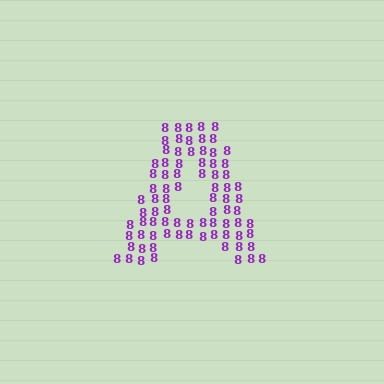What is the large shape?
The large shape is the letter A.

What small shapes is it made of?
It is made of small digit 8's.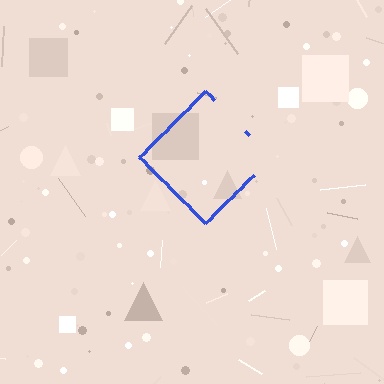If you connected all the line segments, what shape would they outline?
They would outline a diamond.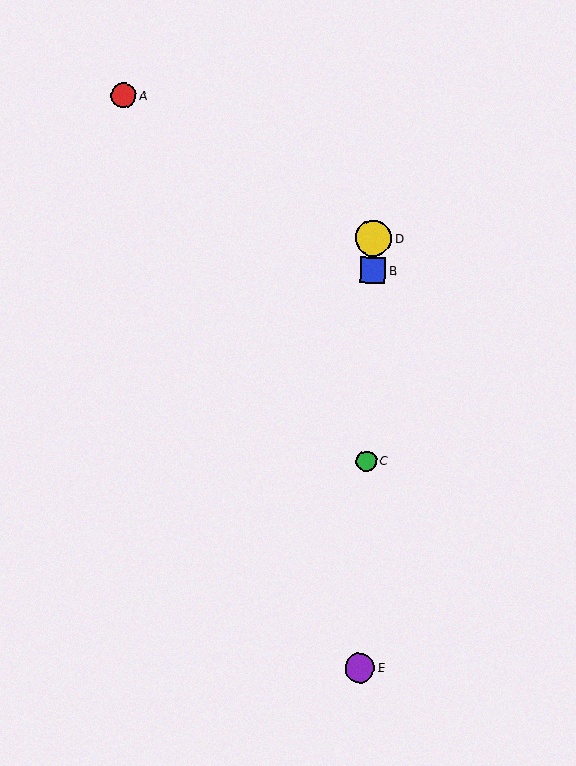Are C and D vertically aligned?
Yes, both are at x≈366.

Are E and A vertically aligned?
No, E is at x≈360 and A is at x≈124.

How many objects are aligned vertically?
4 objects (B, C, D, E) are aligned vertically.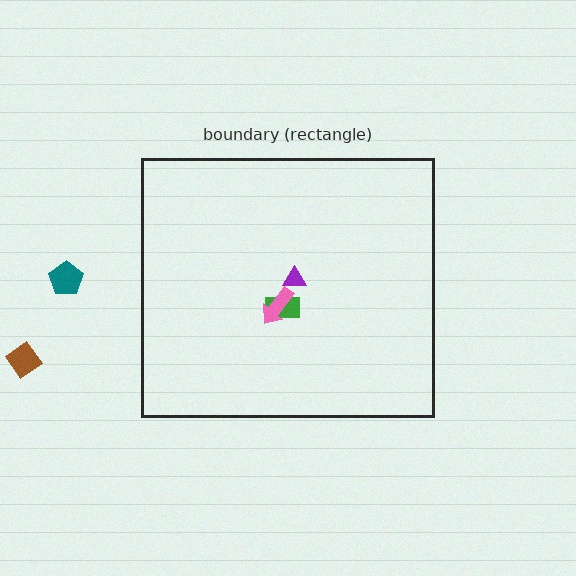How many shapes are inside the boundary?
3 inside, 2 outside.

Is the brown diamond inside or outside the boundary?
Outside.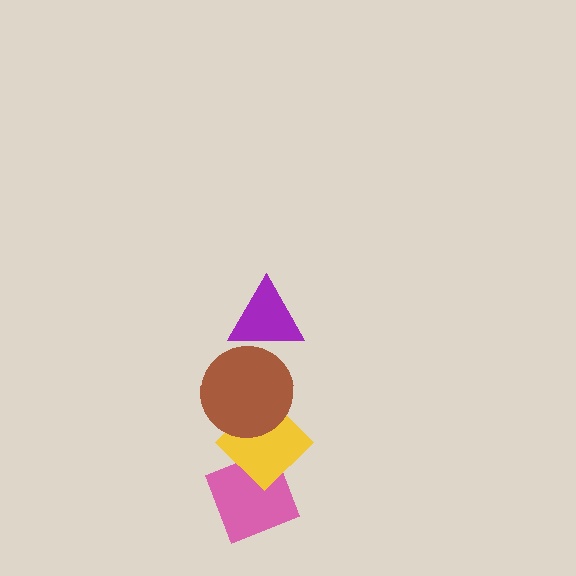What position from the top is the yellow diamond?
The yellow diamond is 3rd from the top.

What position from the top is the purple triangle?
The purple triangle is 1st from the top.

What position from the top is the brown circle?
The brown circle is 2nd from the top.